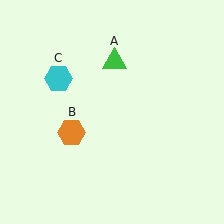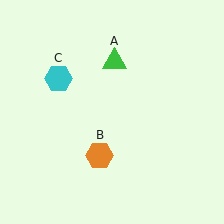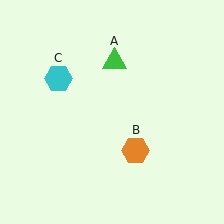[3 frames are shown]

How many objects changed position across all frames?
1 object changed position: orange hexagon (object B).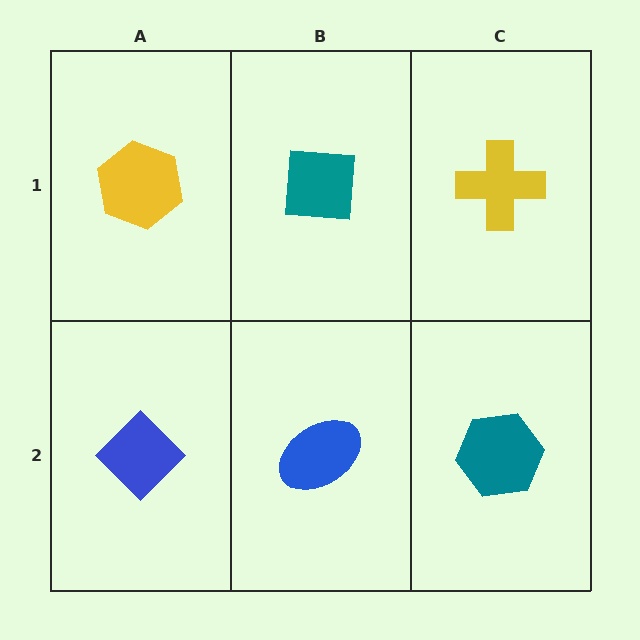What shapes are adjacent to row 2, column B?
A teal square (row 1, column B), a blue diamond (row 2, column A), a teal hexagon (row 2, column C).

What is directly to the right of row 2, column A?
A blue ellipse.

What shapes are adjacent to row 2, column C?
A yellow cross (row 1, column C), a blue ellipse (row 2, column B).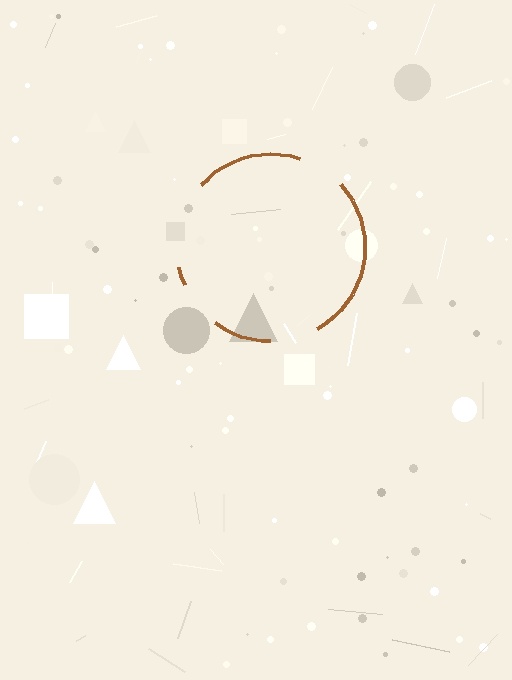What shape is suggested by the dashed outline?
The dashed outline suggests a circle.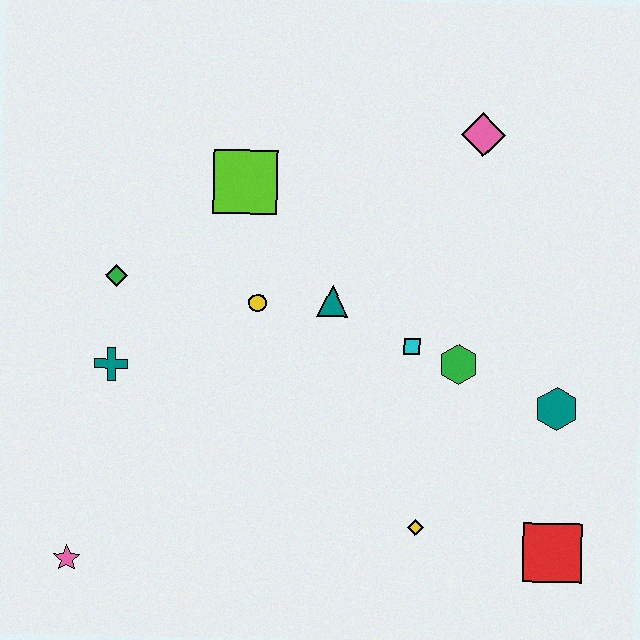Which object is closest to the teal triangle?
The yellow circle is closest to the teal triangle.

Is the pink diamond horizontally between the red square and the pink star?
Yes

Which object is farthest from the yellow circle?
The red square is farthest from the yellow circle.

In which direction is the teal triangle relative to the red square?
The teal triangle is above the red square.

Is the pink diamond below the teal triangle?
No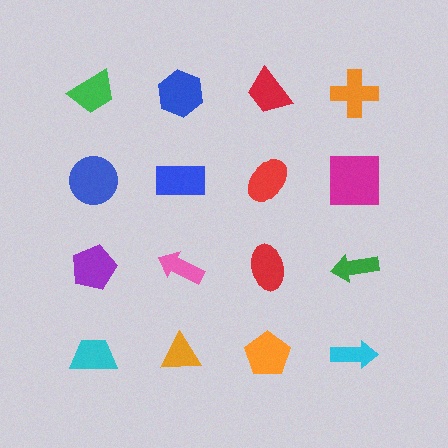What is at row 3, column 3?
A red ellipse.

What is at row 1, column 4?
An orange cross.